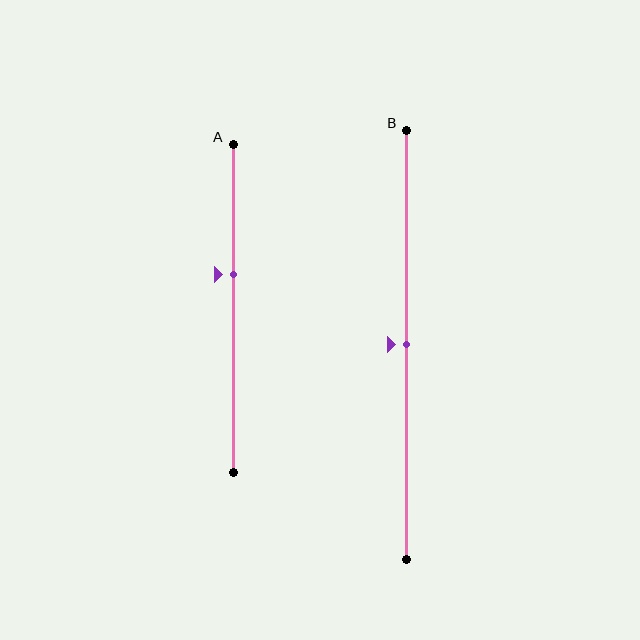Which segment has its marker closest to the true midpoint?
Segment B has its marker closest to the true midpoint.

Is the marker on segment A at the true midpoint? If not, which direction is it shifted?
No, the marker on segment A is shifted upward by about 10% of the segment length.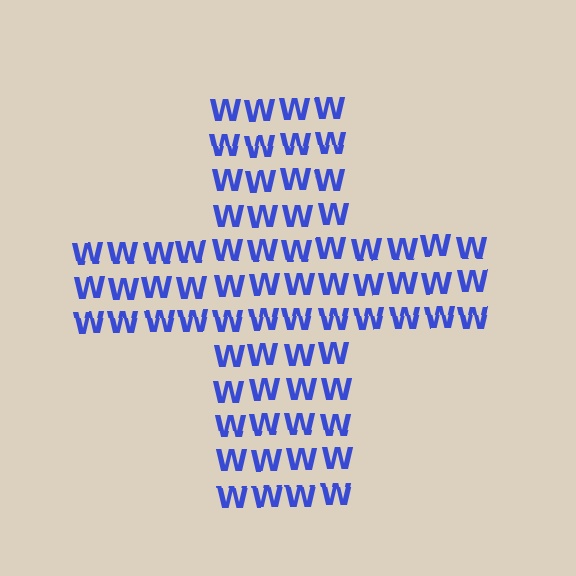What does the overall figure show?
The overall figure shows a cross.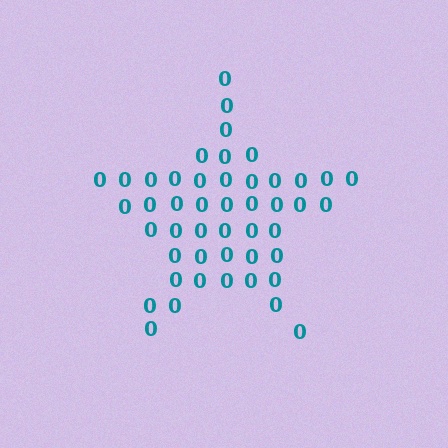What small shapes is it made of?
It is made of small digit 0's.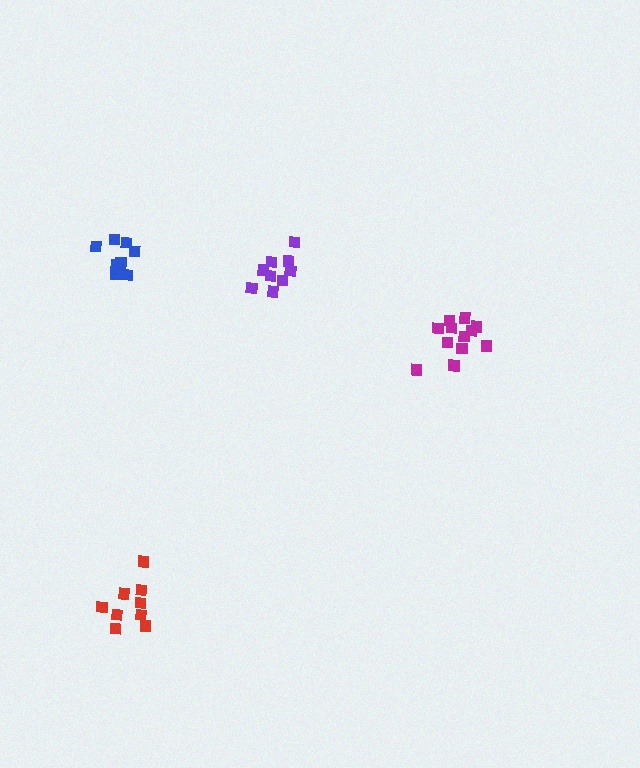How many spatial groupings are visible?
There are 4 spatial groupings.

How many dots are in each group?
Group 1: 9 dots, Group 2: 8 dots, Group 3: 9 dots, Group 4: 12 dots (38 total).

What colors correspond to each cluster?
The clusters are colored: red, blue, purple, magenta.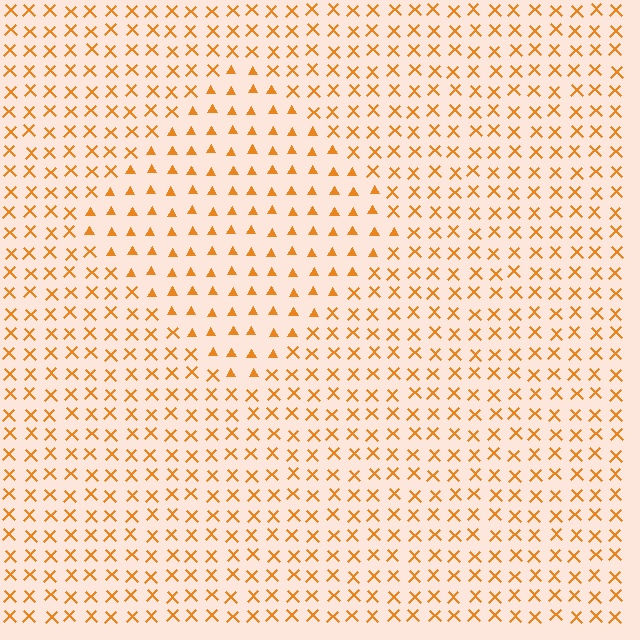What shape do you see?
I see a diamond.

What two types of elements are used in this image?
The image uses triangles inside the diamond region and X marks outside it.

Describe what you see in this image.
The image is filled with small orange elements arranged in a uniform grid. A diamond-shaped region contains triangles, while the surrounding area contains X marks. The boundary is defined purely by the change in element shape.